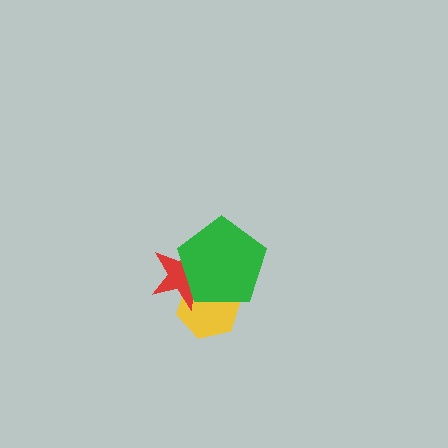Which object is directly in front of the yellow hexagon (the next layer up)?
The red star is directly in front of the yellow hexagon.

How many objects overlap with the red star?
2 objects overlap with the red star.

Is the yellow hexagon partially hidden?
Yes, it is partially covered by another shape.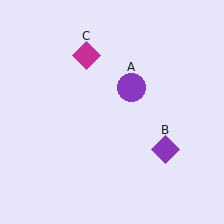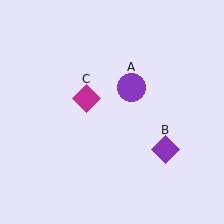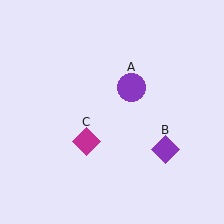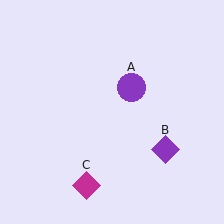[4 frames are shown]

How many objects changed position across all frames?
1 object changed position: magenta diamond (object C).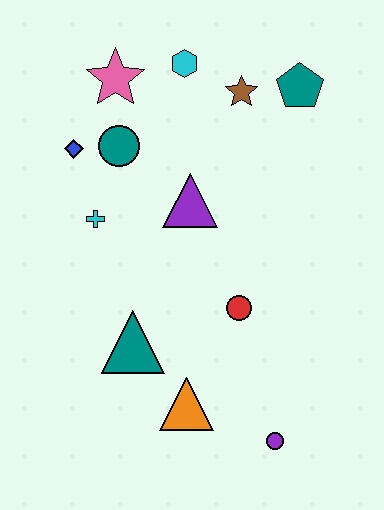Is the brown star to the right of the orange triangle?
Yes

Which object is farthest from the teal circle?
The purple circle is farthest from the teal circle.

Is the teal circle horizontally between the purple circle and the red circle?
No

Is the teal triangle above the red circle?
No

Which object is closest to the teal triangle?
The orange triangle is closest to the teal triangle.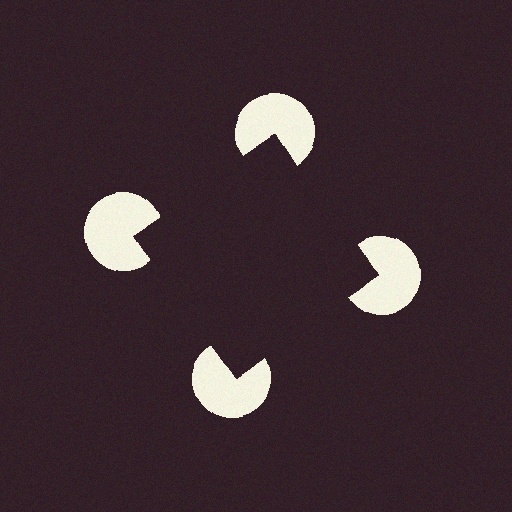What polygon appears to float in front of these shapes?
An illusory square — its edges are inferred from the aligned wedge cuts in the pac-man discs, not physically drawn.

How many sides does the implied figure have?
4 sides.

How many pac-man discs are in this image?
There are 4 — one at each vertex of the illusory square.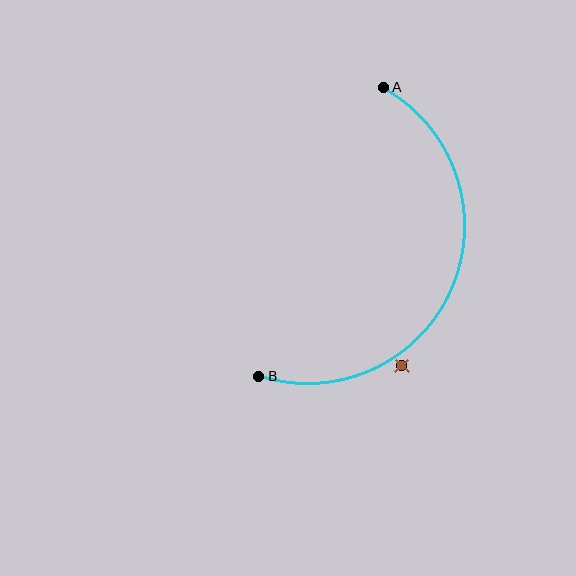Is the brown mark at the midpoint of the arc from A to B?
No — the brown mark does not lie on the arc at all. It sits slightly outside the curve.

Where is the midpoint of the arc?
The arc midpoint is the point on the curve farthest from the straight line joining A and B. It sits to the right of that line.